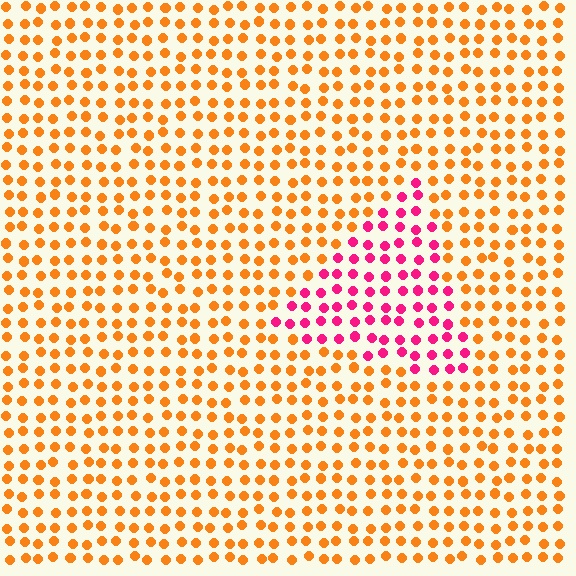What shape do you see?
I see a triangle.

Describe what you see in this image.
The image is filled with small orange elements in a uniform arrangement. A triangle-shaped region is visible where the elements are tinted to a slightly different hue, forming a subtle color boundary.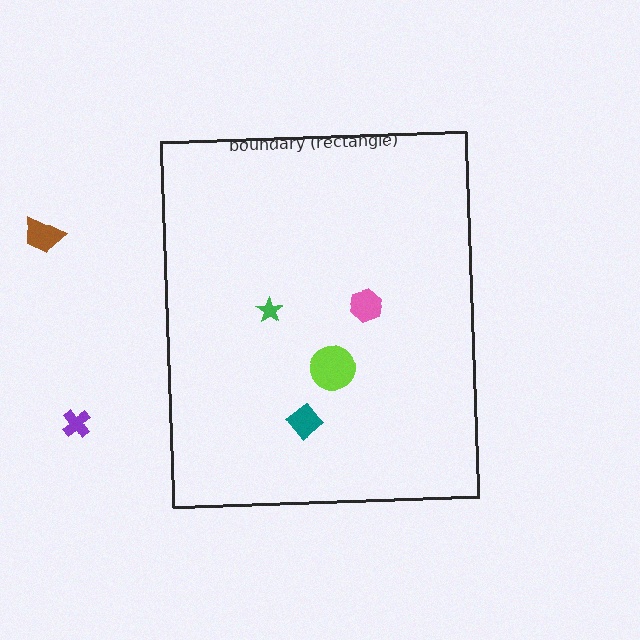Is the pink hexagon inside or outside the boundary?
Inside.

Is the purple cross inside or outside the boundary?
Outside.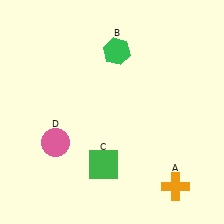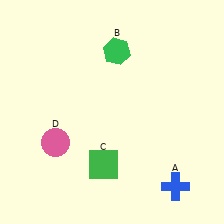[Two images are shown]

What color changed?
The cross (A) changed from orange in Image 1 to blue in Image 2.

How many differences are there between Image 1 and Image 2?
There is 1 difference between the two images.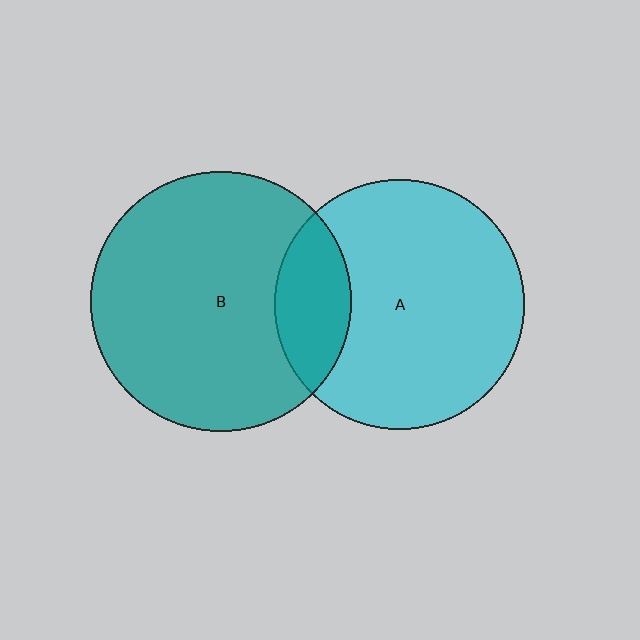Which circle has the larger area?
Circle B (teal).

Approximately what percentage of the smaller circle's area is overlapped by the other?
Approximately 20%.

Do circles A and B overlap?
Yes.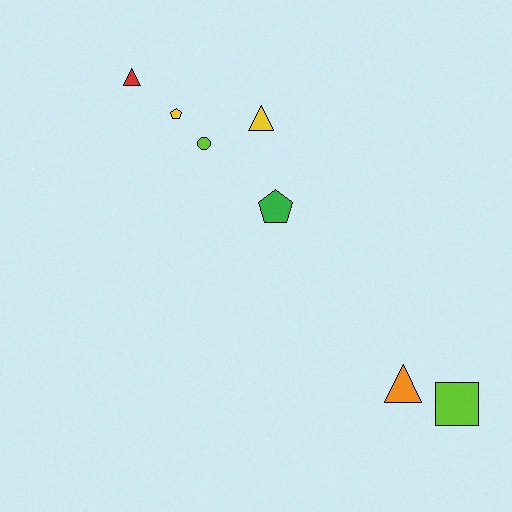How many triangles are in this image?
There are 3 triangles.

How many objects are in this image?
There are 7 objects.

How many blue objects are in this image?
There are no blue objects.